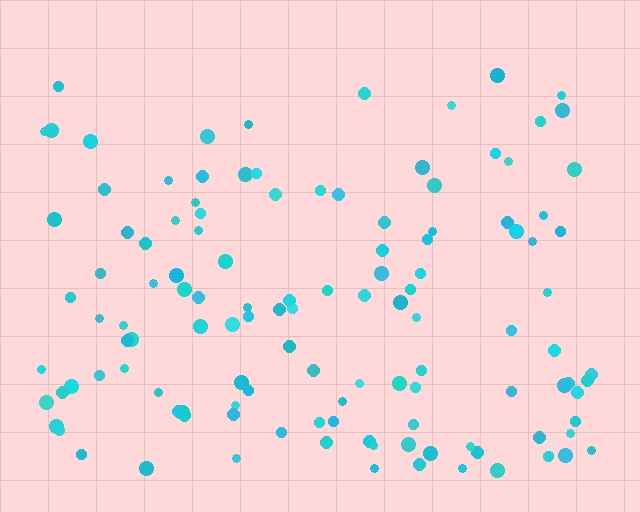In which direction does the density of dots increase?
From top to bottom, with the bottom side densest.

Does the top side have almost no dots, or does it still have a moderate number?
Still a moderate number, just noticeably fewer than the bottom.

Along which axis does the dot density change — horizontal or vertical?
Vertical.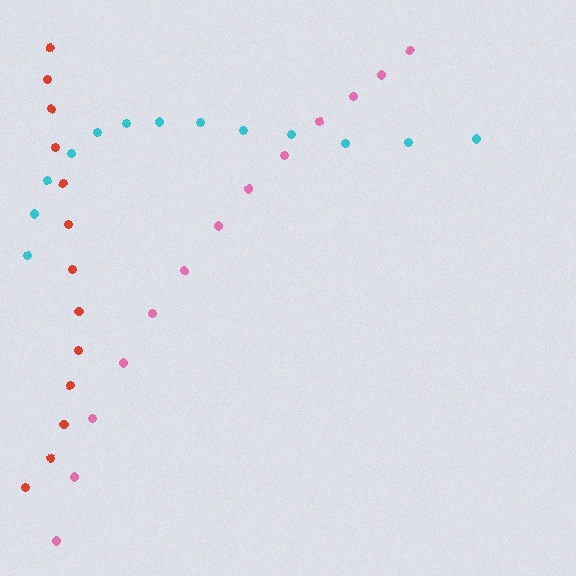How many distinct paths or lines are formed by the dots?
There are 3 distinct paths.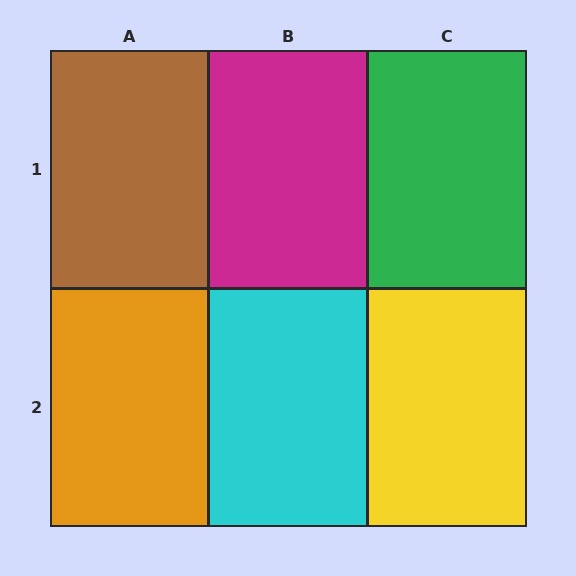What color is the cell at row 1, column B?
Magenta.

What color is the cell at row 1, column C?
Green.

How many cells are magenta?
1 cell is magenta.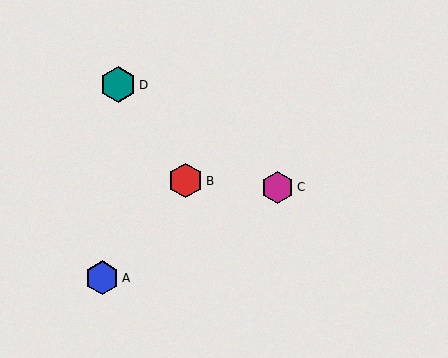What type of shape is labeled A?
Shape A is a blue hexagon.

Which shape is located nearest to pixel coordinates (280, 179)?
The magenta hexagon (labeled C) at (278, 187) is nearest to that location.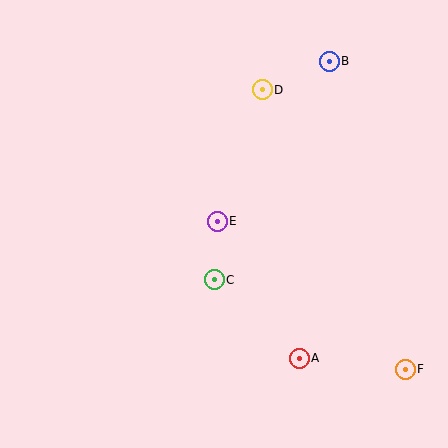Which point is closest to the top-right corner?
Point B is closest to the top-right corner.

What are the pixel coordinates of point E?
Point E is at (217, 221).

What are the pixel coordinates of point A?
Point A is at (299, 358).